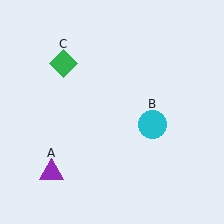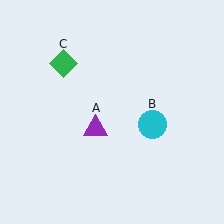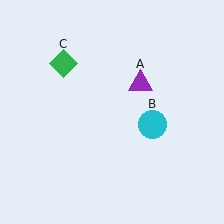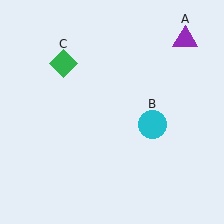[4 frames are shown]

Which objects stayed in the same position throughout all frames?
Cyan circle (object B) and green diamond (object C) remained stationary.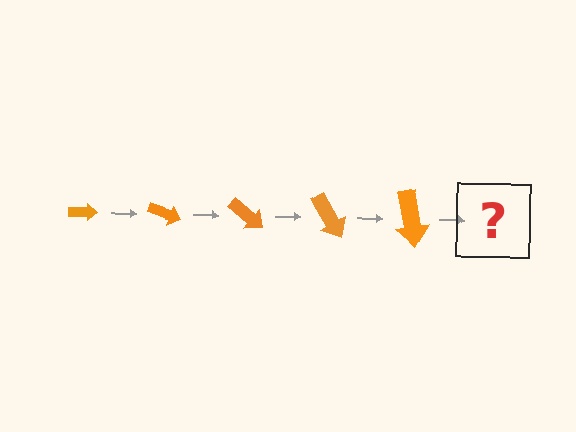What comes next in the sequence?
The next element should be an arrow, larger than the previous one and rotated 100 degrees from the start.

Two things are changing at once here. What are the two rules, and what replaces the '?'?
The two rules are that the arrow grows larger each step and it rotates 20 degrees each step. The '?' should be an arrow, larger than the previous one and rotated 100 degrees from the start.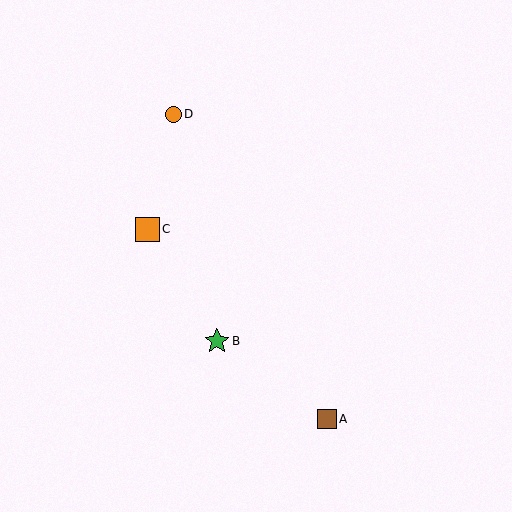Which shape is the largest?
The green star (labeled B) is the largest.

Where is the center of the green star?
The center of the green star is at (217, 341).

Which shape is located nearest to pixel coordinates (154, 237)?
The orange square (labeled C) at (148, 229) is nearest to that location.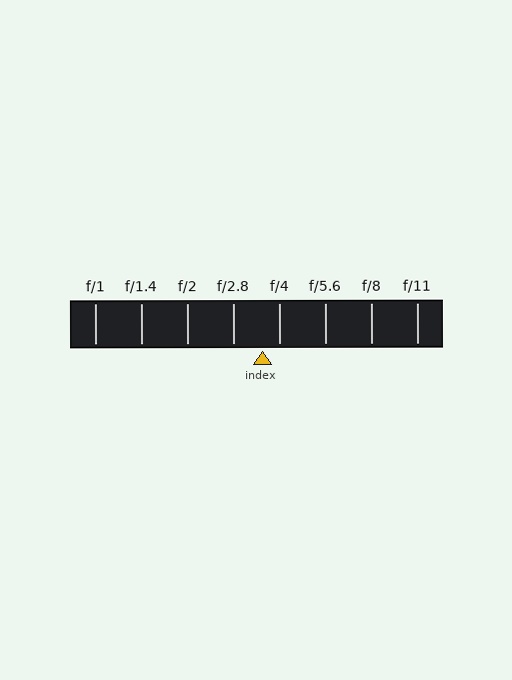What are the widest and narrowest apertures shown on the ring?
The widest aperture shown is f/1 and the narrowest is f/11.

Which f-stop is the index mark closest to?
The index mark is closest to f/4.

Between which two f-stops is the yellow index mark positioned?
The index mark is between f/2.8 and f/4.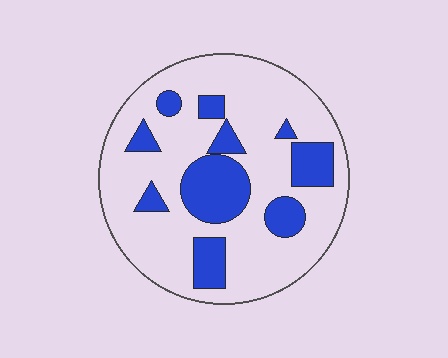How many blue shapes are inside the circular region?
10.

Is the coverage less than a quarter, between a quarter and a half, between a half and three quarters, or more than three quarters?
Less than a quarter.